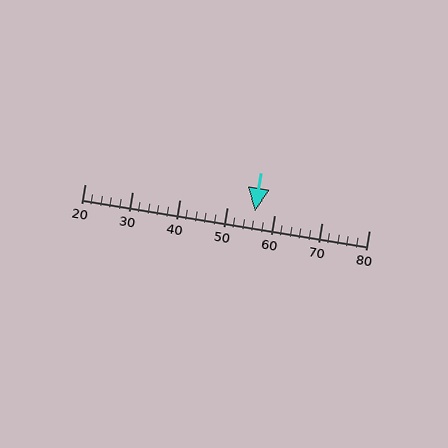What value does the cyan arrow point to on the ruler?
The cyan arrow points to approximately 56.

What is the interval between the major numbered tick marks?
The major tick marks are spaced 10 units apart.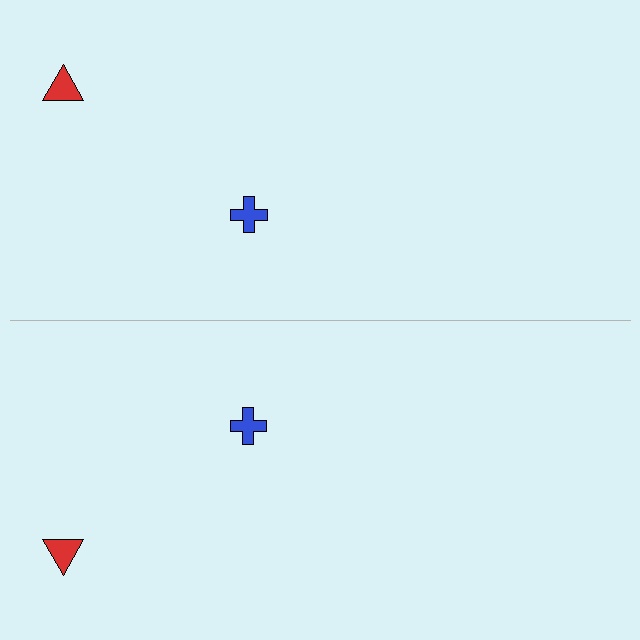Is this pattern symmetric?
Yes, this pattern has bilateral (reflection) symmetry.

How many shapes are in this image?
There are 4 shapes in this image.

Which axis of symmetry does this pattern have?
The pattern has a horizontal axis of symmetry running through the center of the image.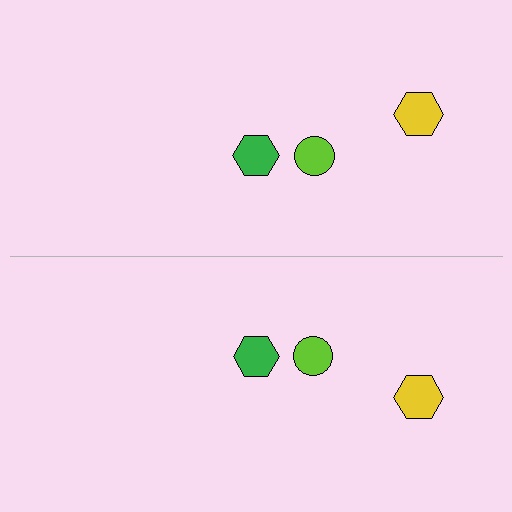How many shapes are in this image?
There are 6 shapes in this image.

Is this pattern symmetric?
Yes, this pattern has bilateral (reflection) symmetry.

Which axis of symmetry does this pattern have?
The pattern has a horizontal axis of symmetry running through the center of the image.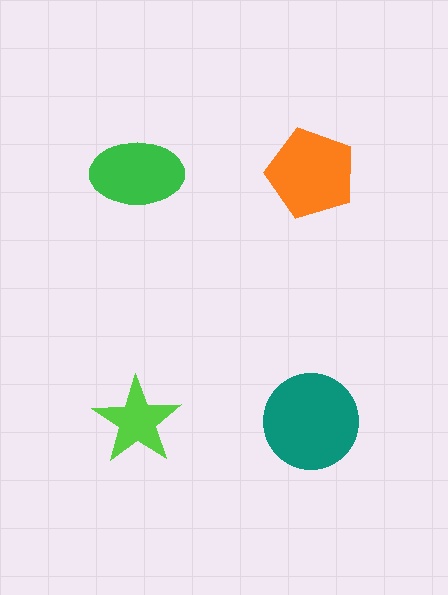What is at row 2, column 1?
A lime star.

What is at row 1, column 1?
A green ellipse.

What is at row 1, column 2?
An orange pentagon.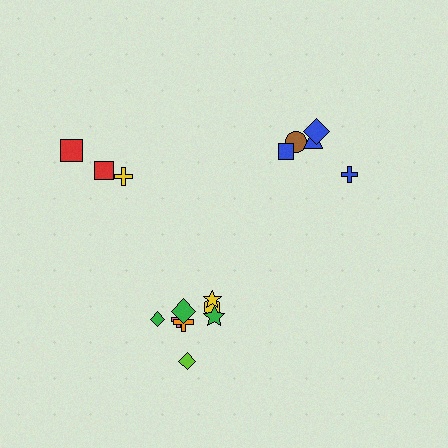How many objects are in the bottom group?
There are 8 objects.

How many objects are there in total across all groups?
There are 16 objects.